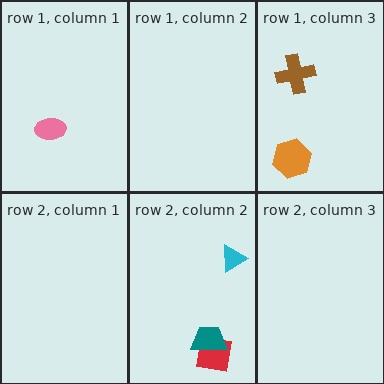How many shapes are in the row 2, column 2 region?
3.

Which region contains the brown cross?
The row 1, column 3 region.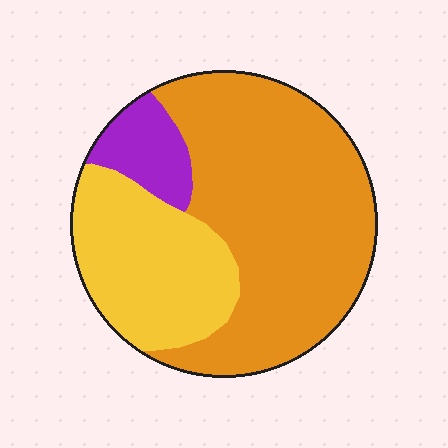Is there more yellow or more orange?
Orange.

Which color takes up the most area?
Orange, at roughly 60%.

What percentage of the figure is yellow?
Yellow takes up about one third (1/3) of the figure.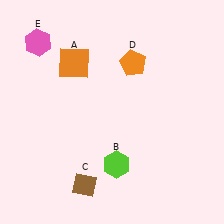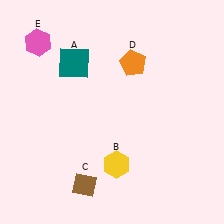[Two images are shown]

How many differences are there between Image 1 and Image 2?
There are 2 differences between the two images.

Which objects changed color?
A changed from orange to teal. B changed from lime to yellow.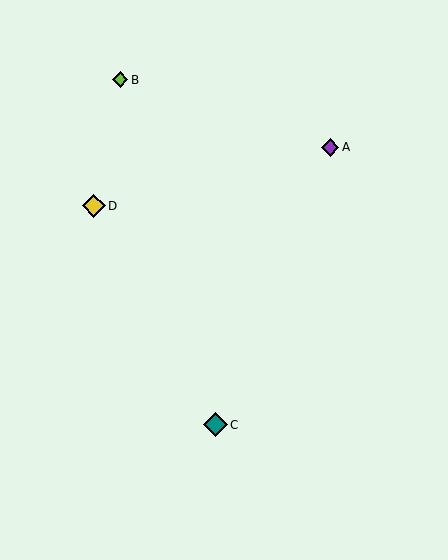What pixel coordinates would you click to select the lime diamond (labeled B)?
Click at (120, 80) to select the lime diamond B.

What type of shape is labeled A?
Shape A is a purple diamond.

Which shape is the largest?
The teal diamond (labeled C) is the largest.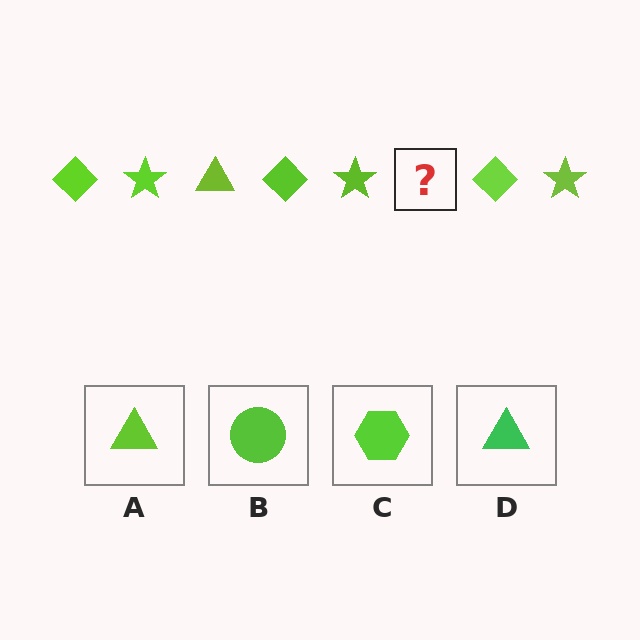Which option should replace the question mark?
Option A.